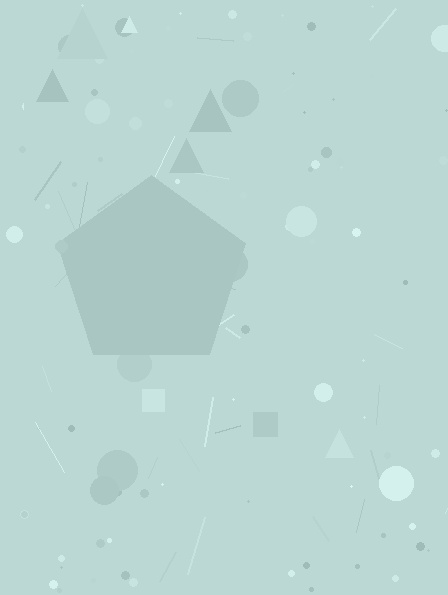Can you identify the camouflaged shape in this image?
The camouflaged shape is a pentagon.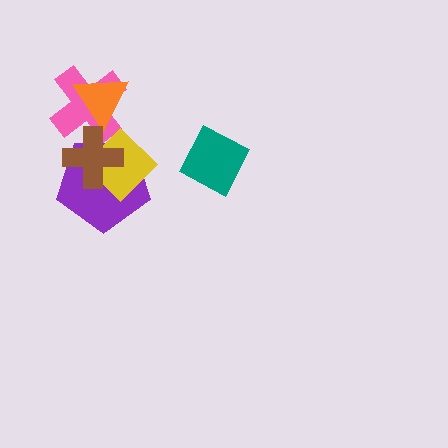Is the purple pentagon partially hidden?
Yes, it is partially covered by another shape.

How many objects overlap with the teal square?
0 objects overlap with the teal square.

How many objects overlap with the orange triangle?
1 object overlaps with the orange triangle.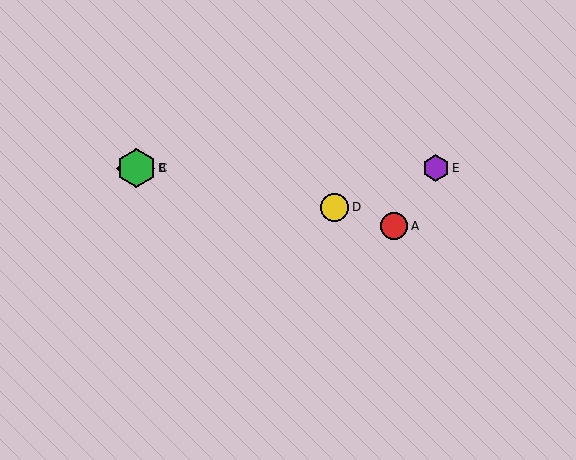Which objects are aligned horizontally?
Objects B, C, E are aligned horizontally.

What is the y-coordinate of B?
Object B is at y≈168.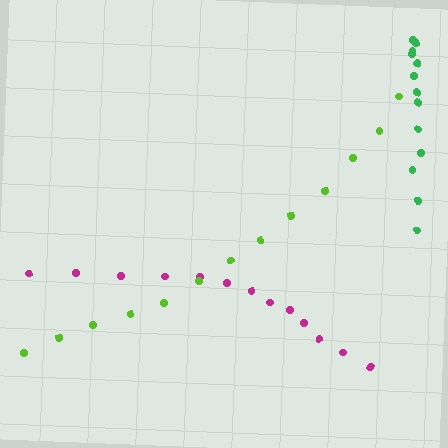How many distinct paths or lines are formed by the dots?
There are 3 distinct paths.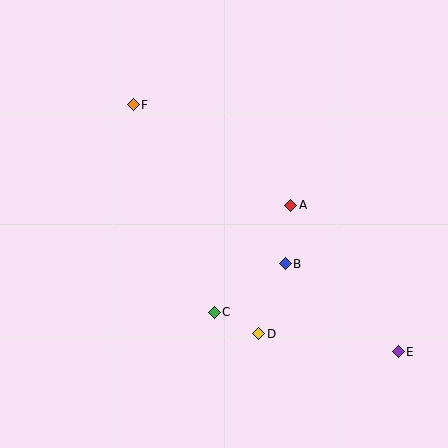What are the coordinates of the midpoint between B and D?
The midpoint between B and D is at (272, 299).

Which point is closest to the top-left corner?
Point F is closest to the top-left corner.